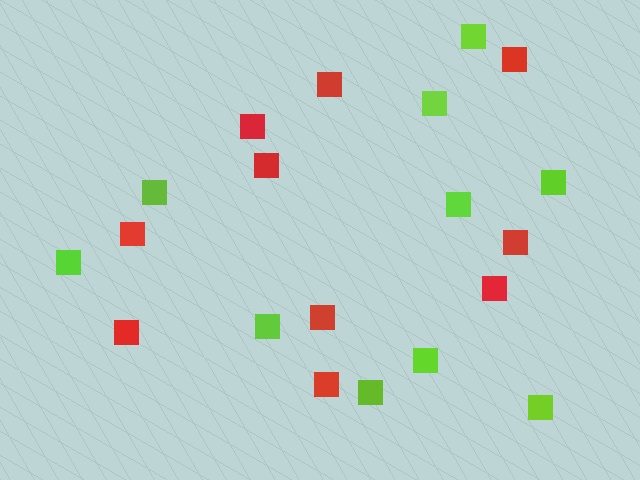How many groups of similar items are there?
There are 2 groups: one group of red squares (10) and one group of lime squares (10).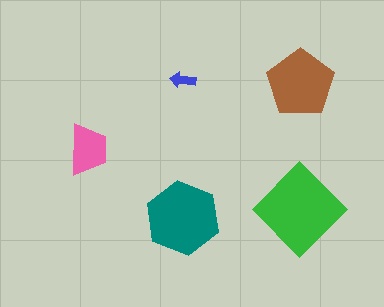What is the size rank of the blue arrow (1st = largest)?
5th.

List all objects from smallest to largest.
The blue arrow, the pink trapezoid, the brown pentagon, the teal hexagon, the green diamond.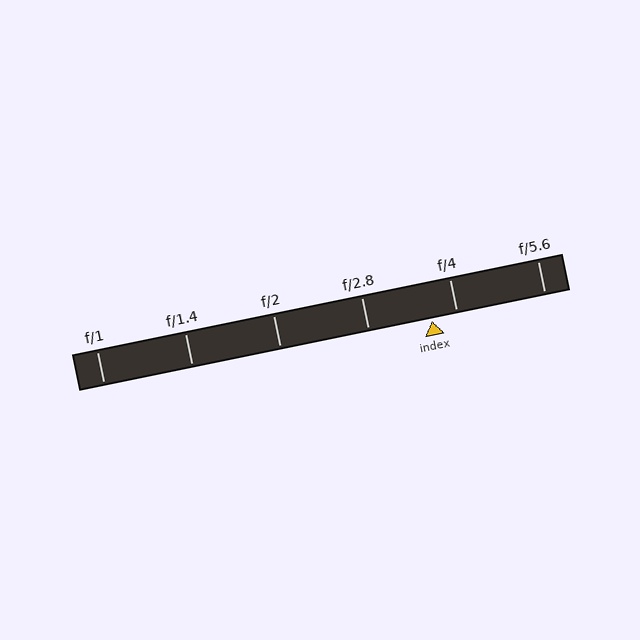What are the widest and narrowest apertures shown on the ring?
The widest aperture shown is f/1 and the narrowest is f/5.6.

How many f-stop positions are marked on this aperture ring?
There are 6 f-stop positions marked.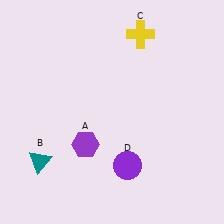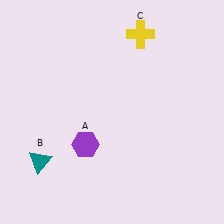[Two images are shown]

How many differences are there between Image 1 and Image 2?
There is 1 difference between the two images.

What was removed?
The purple circle (D) was removed in Image 2.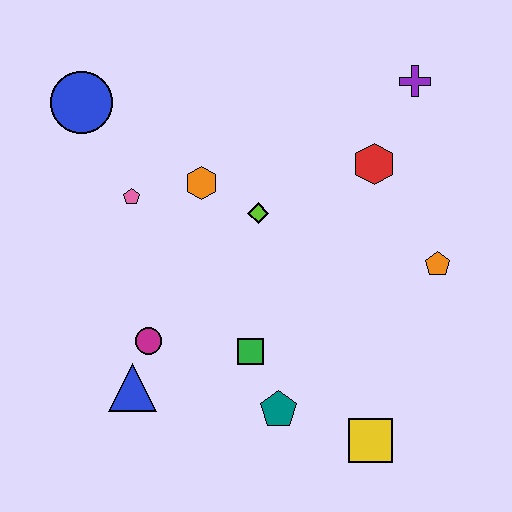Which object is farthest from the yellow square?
The blue circle is farthest from the yellow square.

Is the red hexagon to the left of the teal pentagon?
No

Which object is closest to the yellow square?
The teal pentagon is closest to the yellow square.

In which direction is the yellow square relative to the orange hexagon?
The yellow square is below the orange hexagon.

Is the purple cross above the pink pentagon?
Yes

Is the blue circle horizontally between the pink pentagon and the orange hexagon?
No